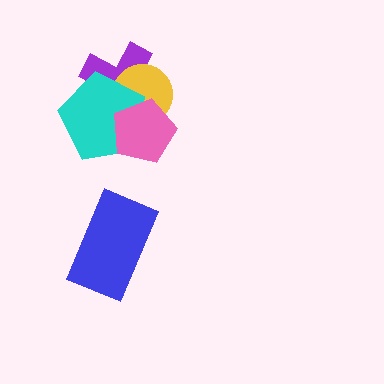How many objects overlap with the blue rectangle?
0 objects overlap with the blue rectangle.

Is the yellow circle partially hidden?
Yes, it is partially covered by another shape.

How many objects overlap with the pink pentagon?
3 objects overlap with the pink pentagon.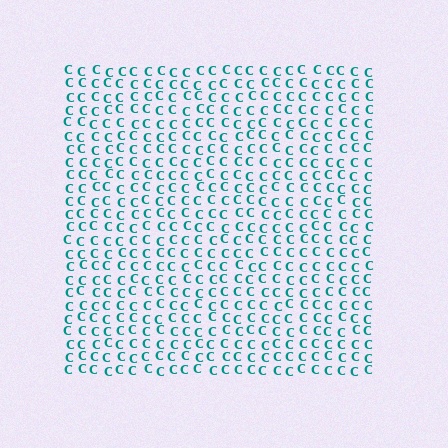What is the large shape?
The large shape is a square.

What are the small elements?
The small elements are letter C's.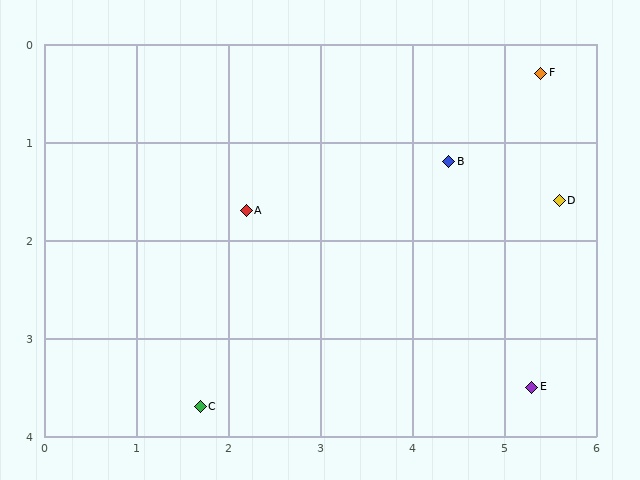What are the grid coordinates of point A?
Point A is at approximately (2.2, 1.7).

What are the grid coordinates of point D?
Point D is at approximately (5.6, 1.6).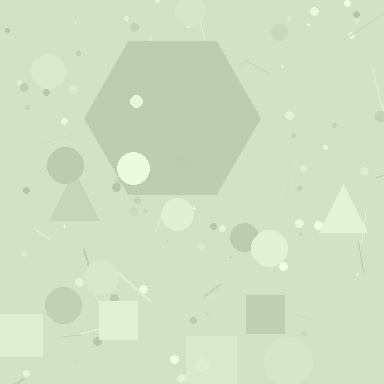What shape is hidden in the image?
A hexagon is hidden in the image.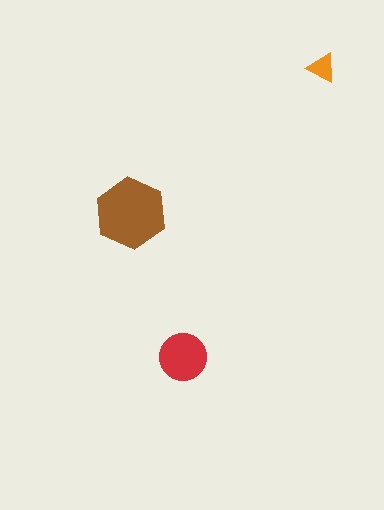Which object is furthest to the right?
The orange triangle is rightmost.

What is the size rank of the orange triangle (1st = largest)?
3rd.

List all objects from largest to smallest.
The brown hexagon, the red circle, the orange triangle.